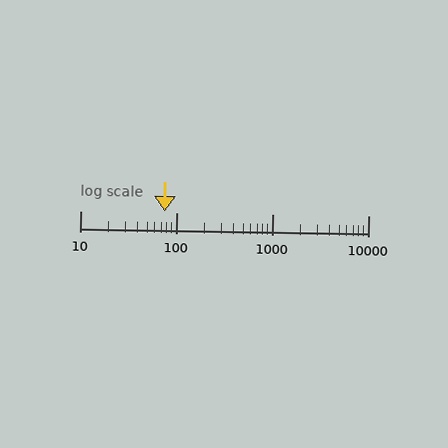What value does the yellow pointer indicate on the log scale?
The pointer indicates approximately 76.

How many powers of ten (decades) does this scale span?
The scale spans 3 decades, from 10 to 10000.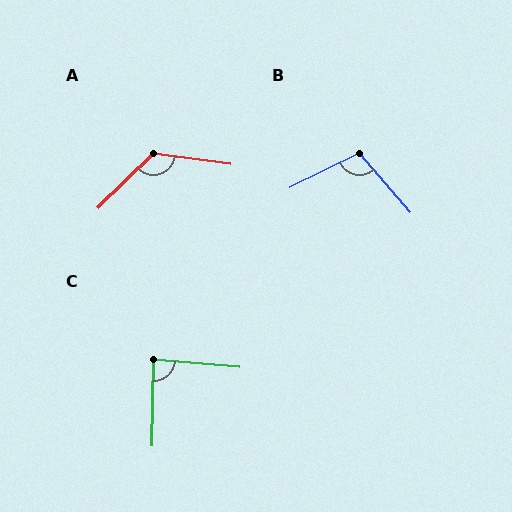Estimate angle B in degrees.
Approximately 105 degrees.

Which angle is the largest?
A, at approximately 128 degrees.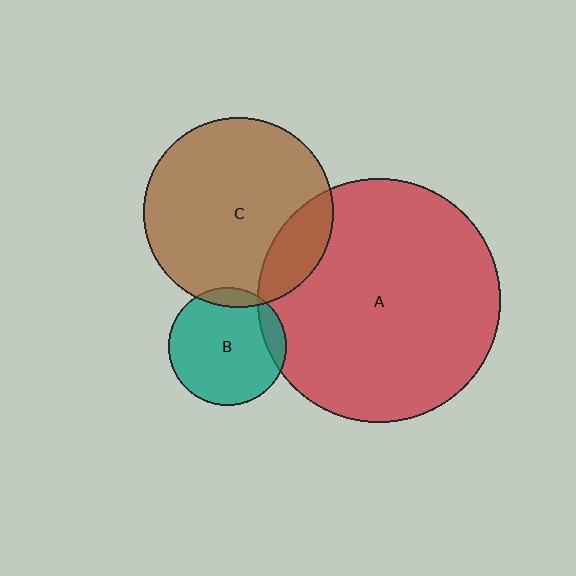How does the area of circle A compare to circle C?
Approximately 1.6 times.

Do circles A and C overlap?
Yes.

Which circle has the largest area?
Circle A (red).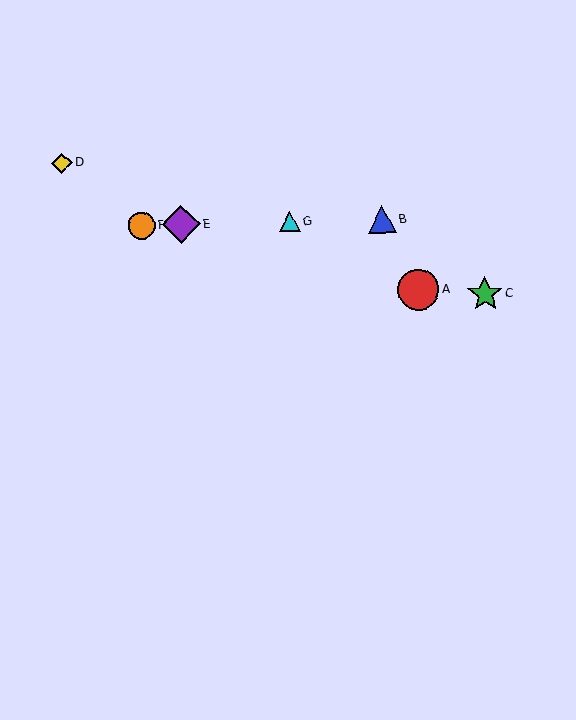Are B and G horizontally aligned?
Yes, both are at y≈219.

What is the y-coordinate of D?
Object D is at y≈163.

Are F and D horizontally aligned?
No, F is at y≈225 and D is at y≈163.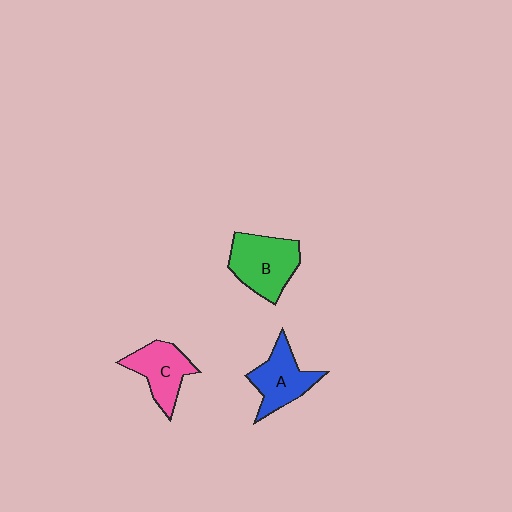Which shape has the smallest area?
Shape C (pink).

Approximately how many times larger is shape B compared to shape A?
Approximately 1.2 times.